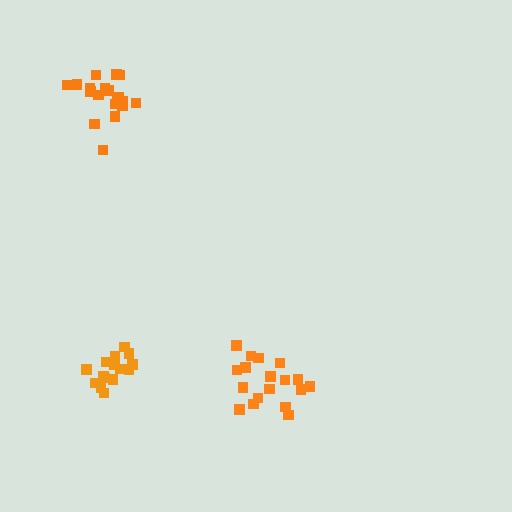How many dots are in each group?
Group 1: 15 dots, Group 2: 18 dots, Group 3: 19 dots (52 total).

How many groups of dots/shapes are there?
There are 3 groups.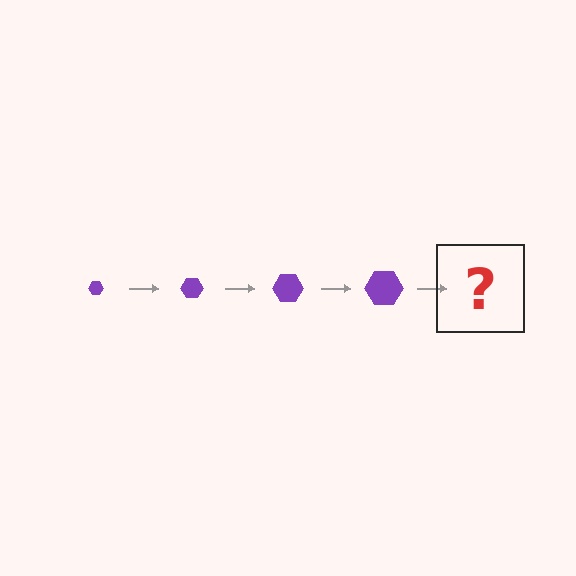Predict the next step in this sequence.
The next step is a purple hexagon, larger than the previous one.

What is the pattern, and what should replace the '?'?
The pattern is that the hexagon gets progressively larger each step. The '?' should be a purple hexagon, larger than the previous one.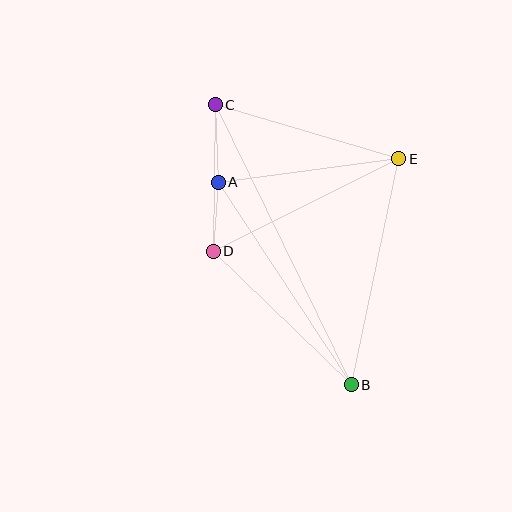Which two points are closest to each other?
Points A and D are closest to each other.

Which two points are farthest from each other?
Points B and C are farthest from each other.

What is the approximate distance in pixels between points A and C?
The distance between A and C is approximately 77 pixels.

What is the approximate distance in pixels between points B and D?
The distance between B and D is approximately 192 pixels.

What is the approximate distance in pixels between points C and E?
The distance between C and E is approximately 191 pixels.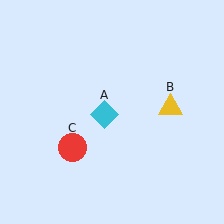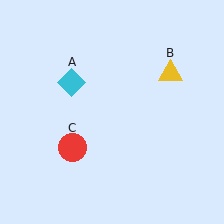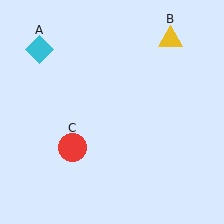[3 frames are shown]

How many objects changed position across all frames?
2 objects changed position: cyan diamond (object A), yellow triangle (object B).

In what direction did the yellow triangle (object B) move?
The yellow triangle (object B) moved up.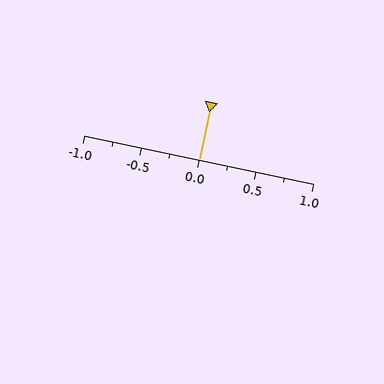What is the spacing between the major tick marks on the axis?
The major ticks are spaced 0.5 apart.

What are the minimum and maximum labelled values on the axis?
The axis runs from -1.0 to 1.0.